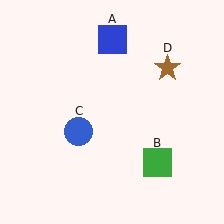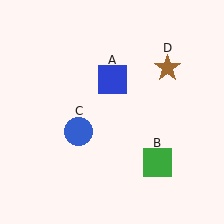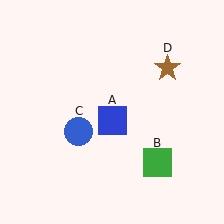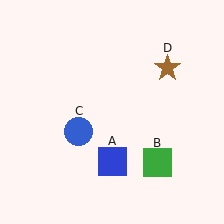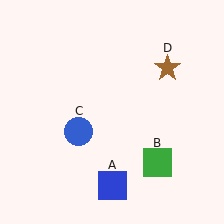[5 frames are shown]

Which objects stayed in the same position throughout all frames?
Green square (object B) and blue circle (object C) and brown star (object D) remained stationary.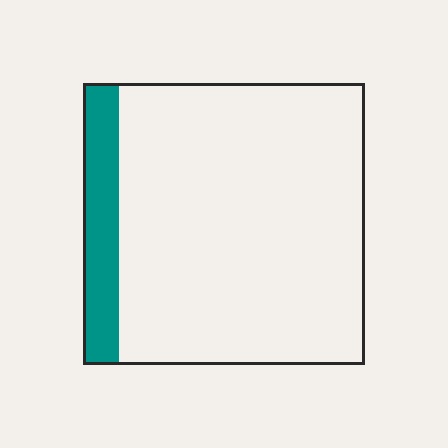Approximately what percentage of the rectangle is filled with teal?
Approximately 15%.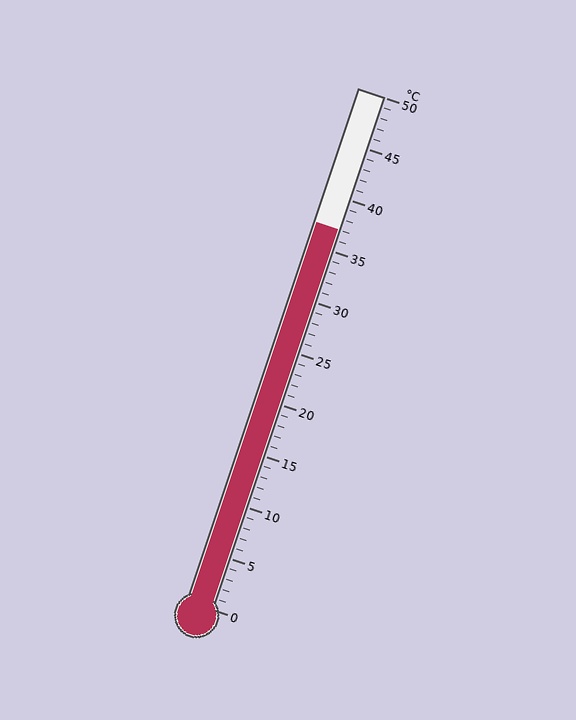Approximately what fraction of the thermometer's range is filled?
The thermometer is filled to approximately 75% of its range.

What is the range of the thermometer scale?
The thermometer scale ranges from 0°C to 50°C.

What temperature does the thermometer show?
The thermometer shows approximately 37°C.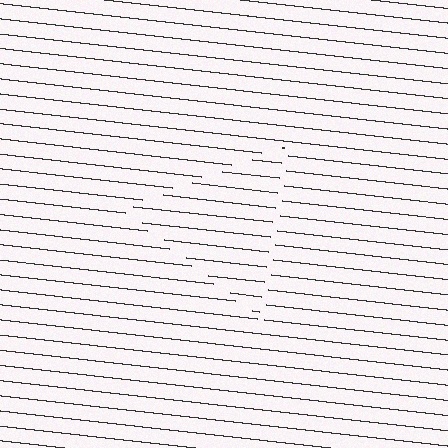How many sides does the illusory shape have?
3 sides — the line-ends trace a triangle.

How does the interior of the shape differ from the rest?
The interior of the shape contains the same grating, shifted by half a period — the contour is defined by the phase discontinuity where line-ends from the inner and outer gratings abut.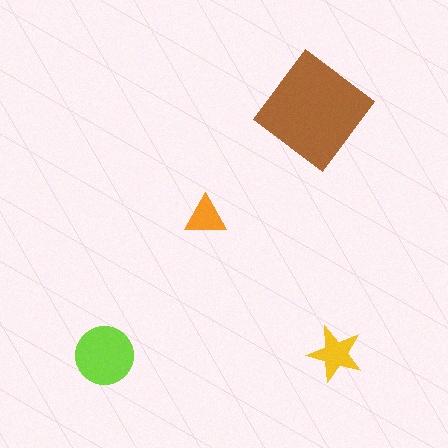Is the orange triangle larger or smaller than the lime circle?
Smaller.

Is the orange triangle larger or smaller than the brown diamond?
Smaller.